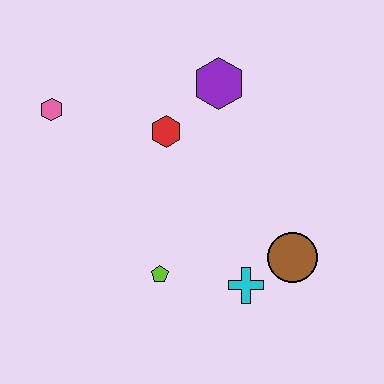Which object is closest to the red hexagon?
The purple hexagon is closest to the red hexagon.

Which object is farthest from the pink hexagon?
The brown circle is farthest from the pink hexagon.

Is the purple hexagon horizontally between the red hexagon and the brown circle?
Yes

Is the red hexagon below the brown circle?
No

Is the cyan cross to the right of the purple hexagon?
Yes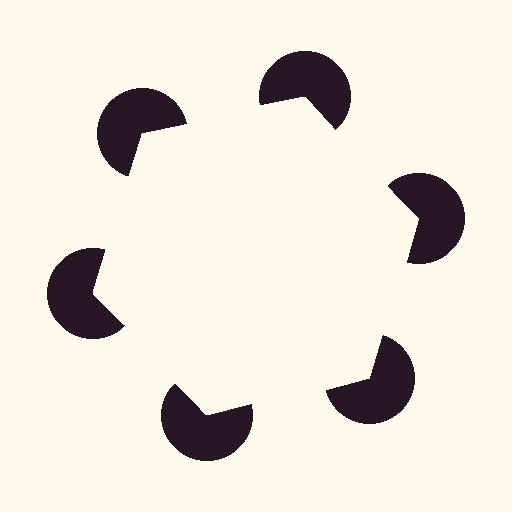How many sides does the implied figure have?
6 sides.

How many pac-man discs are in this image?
There are 6 — one at each vertex of the illusory hexagon.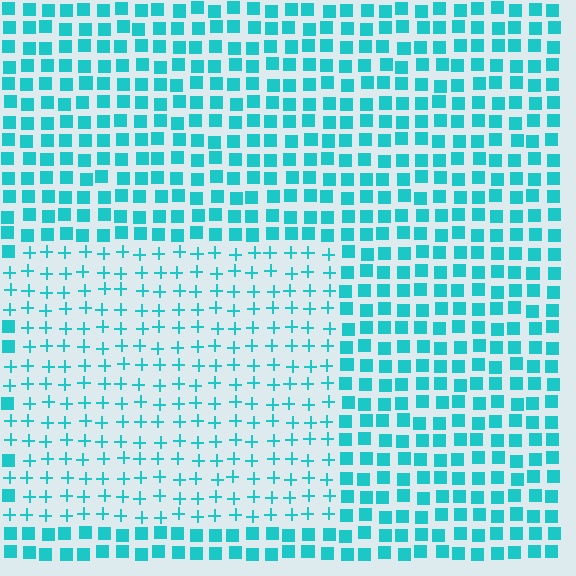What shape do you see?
I see a rectangle.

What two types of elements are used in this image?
The image uses plus signs inside the rectangle region and squares outside it.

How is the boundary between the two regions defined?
The boundary is defined by a change in element shape: plus signs inside vs. squares outside. All elements share the same color and spacing.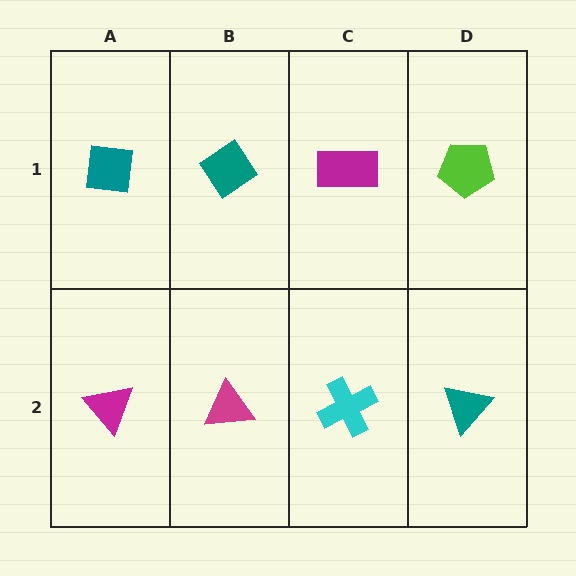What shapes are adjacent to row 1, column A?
A magenta triangle (row 2, column A), a teal diamond (row 1, column B).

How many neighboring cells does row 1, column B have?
3.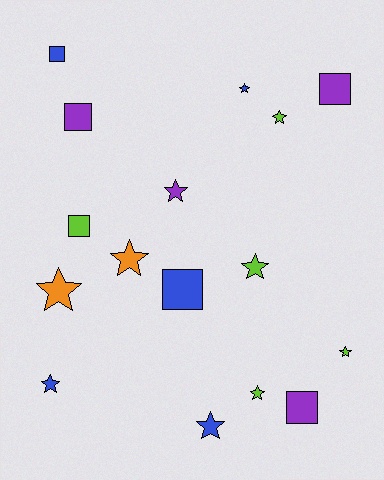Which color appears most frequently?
Blue, with 5 objects.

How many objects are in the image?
There are 16 objects.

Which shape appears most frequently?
Star, with 10 objects.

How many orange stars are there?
There are 2 orange stars.